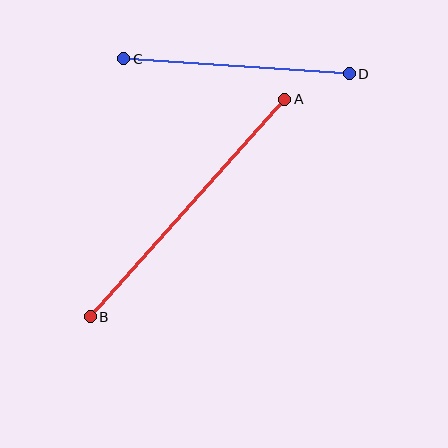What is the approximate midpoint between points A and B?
The midpoint is at approximately (187, 208) pixels.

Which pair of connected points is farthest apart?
Points A and B are farthest apart.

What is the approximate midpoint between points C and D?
The midpoint is at approximately (237, 66) pixels.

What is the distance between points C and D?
The distance is approximately 226 pixels.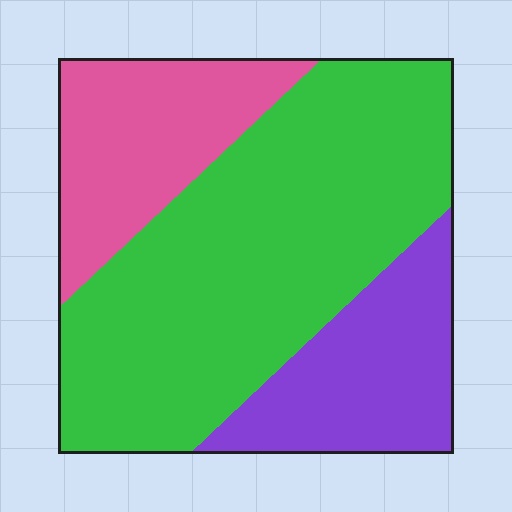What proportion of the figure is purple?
Purple covers 21% of the figure.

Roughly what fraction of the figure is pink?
Pink covers roughly 20% of the figure.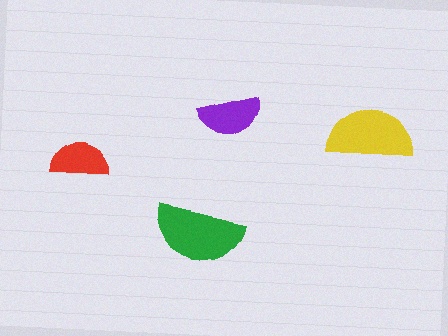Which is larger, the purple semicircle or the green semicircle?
The green one.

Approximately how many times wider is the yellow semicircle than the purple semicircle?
About 1.5 times wider.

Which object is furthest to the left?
The red semicircle is leftmost.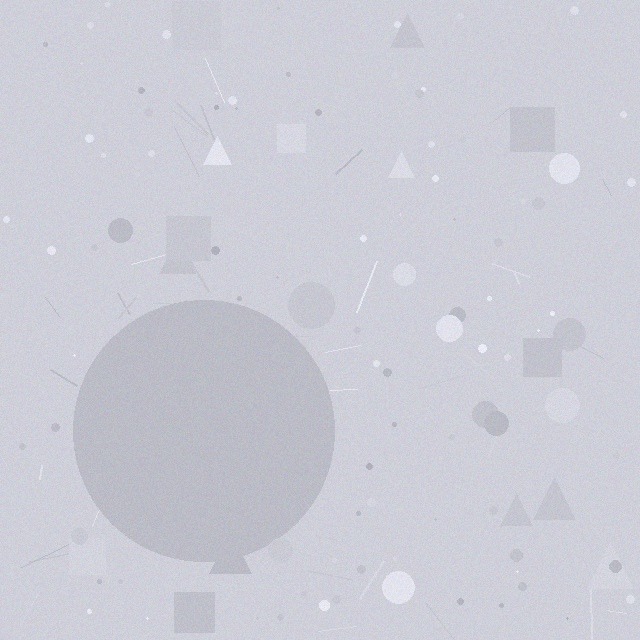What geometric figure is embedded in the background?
A circle is embedded in the background.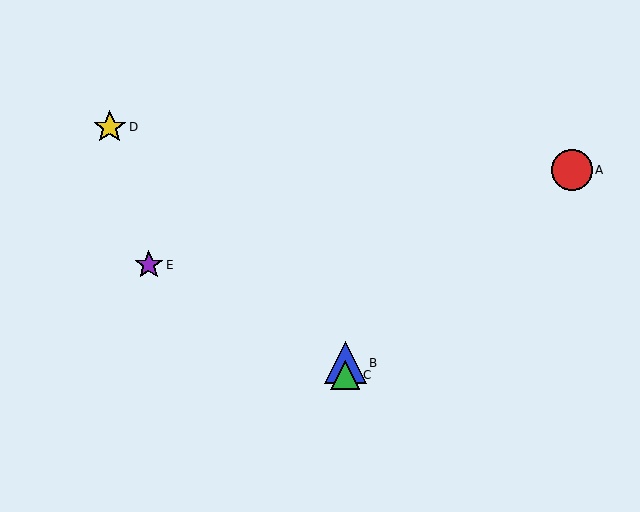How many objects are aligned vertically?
2 objects (B, C) are aligned vertically.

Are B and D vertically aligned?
No, B is at x≈345 and D is at x≈110.